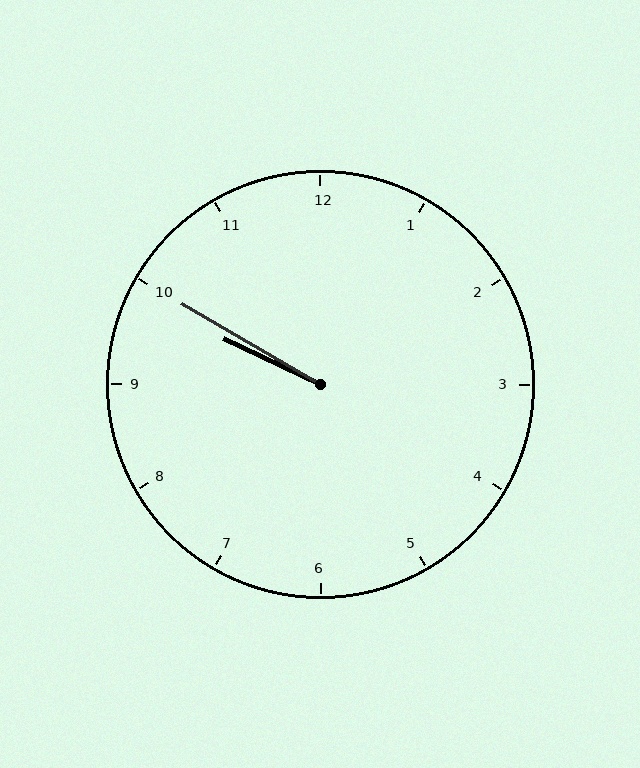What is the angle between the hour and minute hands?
Approximately 5 degrees.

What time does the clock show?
9:50.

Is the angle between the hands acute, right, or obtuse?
It is acute.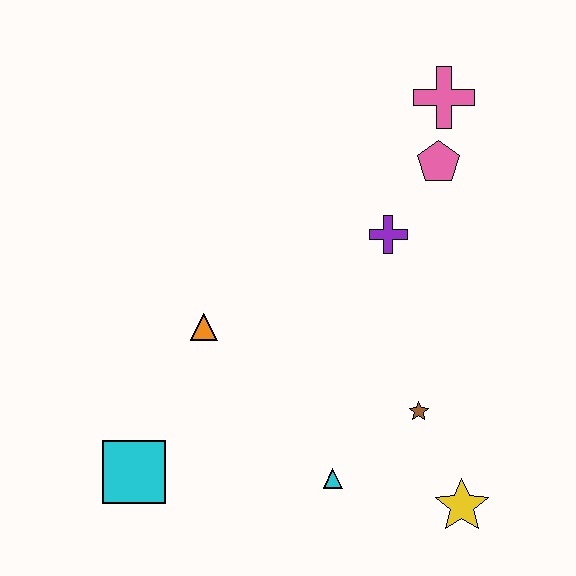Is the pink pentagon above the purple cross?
Yes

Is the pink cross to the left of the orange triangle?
No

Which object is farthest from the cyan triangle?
The pink cross is farthest from the cyan triangle.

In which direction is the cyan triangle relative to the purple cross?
The cyan triangle is below the purple cross.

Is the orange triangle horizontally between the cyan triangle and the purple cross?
No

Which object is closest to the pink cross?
The pink pentagon is closest to the pink cross.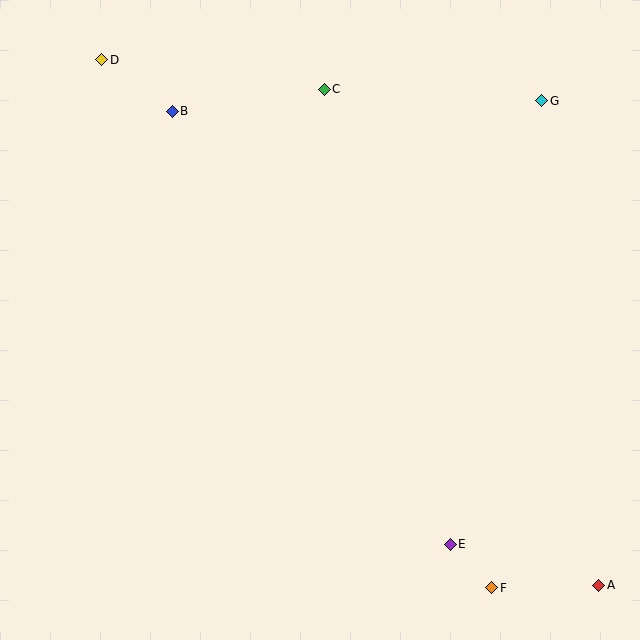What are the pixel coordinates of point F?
Point F is at (492, 588).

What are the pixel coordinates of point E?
Point E is at (450, 544).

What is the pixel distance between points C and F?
The distance between C and F is 526 pixels.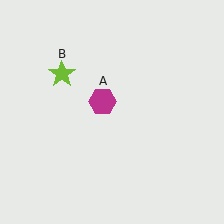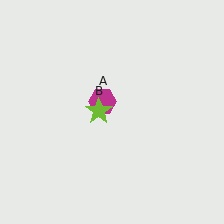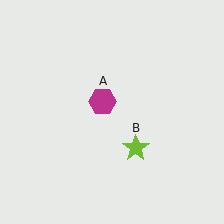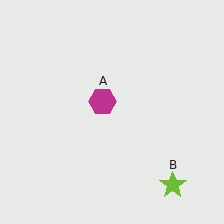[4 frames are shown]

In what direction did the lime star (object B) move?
The lime star (object B) moved down and to the right.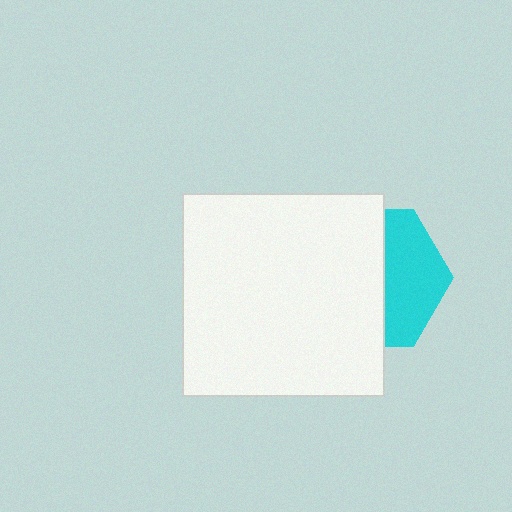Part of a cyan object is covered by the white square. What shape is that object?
It is a hexagon.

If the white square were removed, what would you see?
You would see the complete cyan hexagon.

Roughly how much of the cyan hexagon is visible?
A small part of it is visible (roughly 40%).